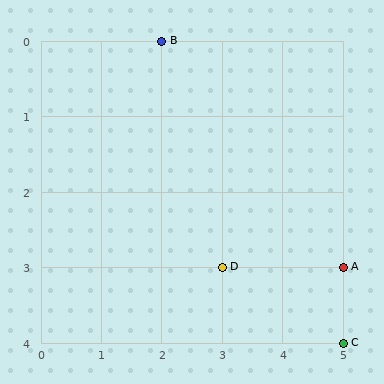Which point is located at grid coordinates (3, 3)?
Point D is at (3, 3).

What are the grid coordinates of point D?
Point D is at grid coordinates (3, 3).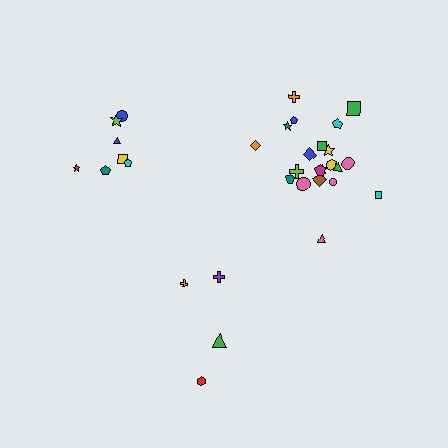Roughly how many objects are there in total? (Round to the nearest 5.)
Roughly 35 objects in total.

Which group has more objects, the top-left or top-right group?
The top-right group.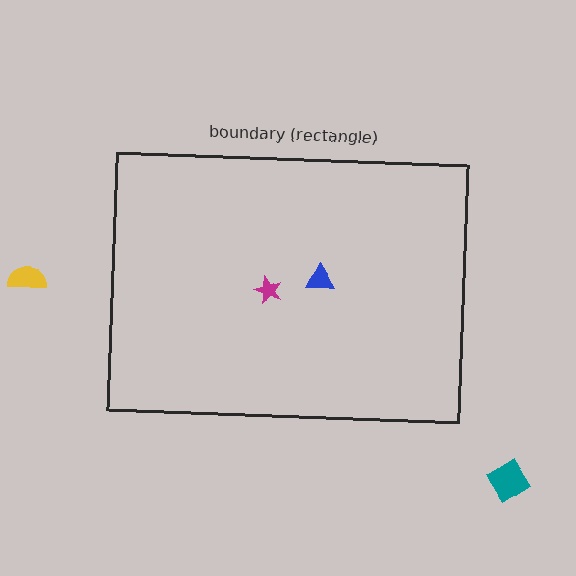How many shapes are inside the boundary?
2 inside, 2 outside.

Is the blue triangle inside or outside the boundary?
Inside.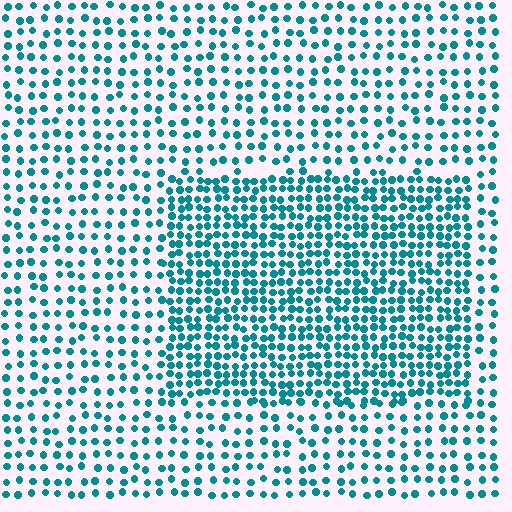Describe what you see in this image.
The image contains small teal elements arranged at two different densities. A rectangle-shaped region is visible where the elements are more densely packed than the surrounding area.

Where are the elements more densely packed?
The elements are more densely packed inside the rectangle boundary.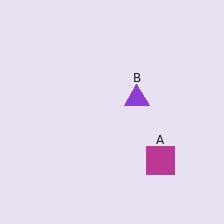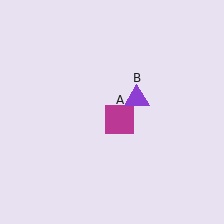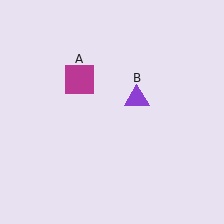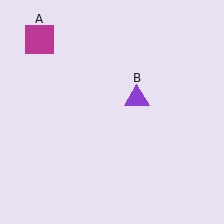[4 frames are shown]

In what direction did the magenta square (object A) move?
The magenta square (object A) moved up and to the left.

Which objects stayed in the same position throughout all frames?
Purple triangle (object B) remained stationary.